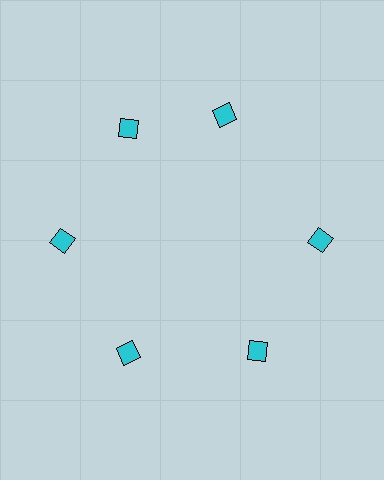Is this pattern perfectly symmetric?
No. The 6 cyan diamonds are arranged in a ring, but one element near the 1 o'clock position is rotated out of alignment along the ring, breaking the 6-fold rotational symmetry.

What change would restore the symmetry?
The symmetry would be restored by rotating it back into even spacing with its neighbors so that all 6 diamonds sit at equal angles and equal distance from the center.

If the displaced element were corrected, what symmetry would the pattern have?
It would have 6-fold rotational symmetry — the pattern would map onto itself every 60 degrees.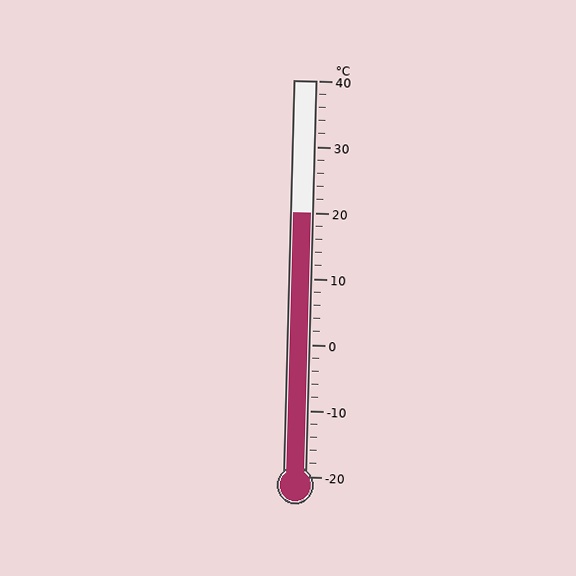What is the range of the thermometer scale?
The thermometer scale ranges from -20°C to 40°C.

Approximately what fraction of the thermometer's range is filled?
The thermometer is filled to approximately 65% of its range.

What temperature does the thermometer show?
The thermometer shows approximately 20°C.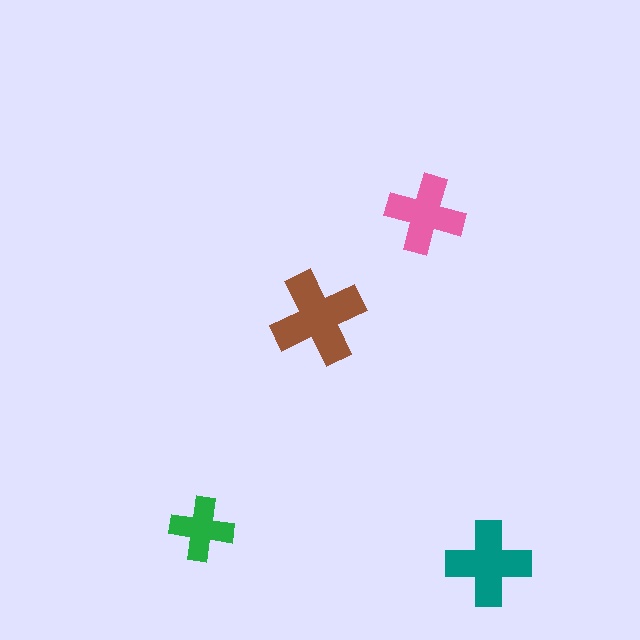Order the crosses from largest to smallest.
the brown one, the teal one, the pink one, the green one.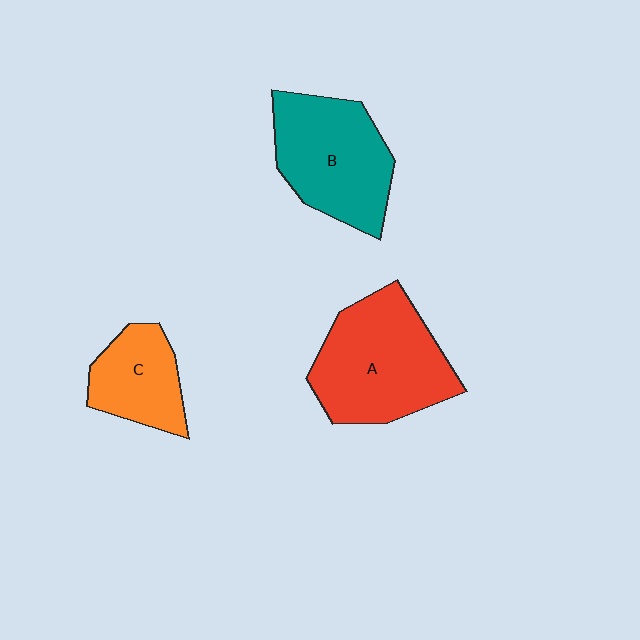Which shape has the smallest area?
Shape C (orange).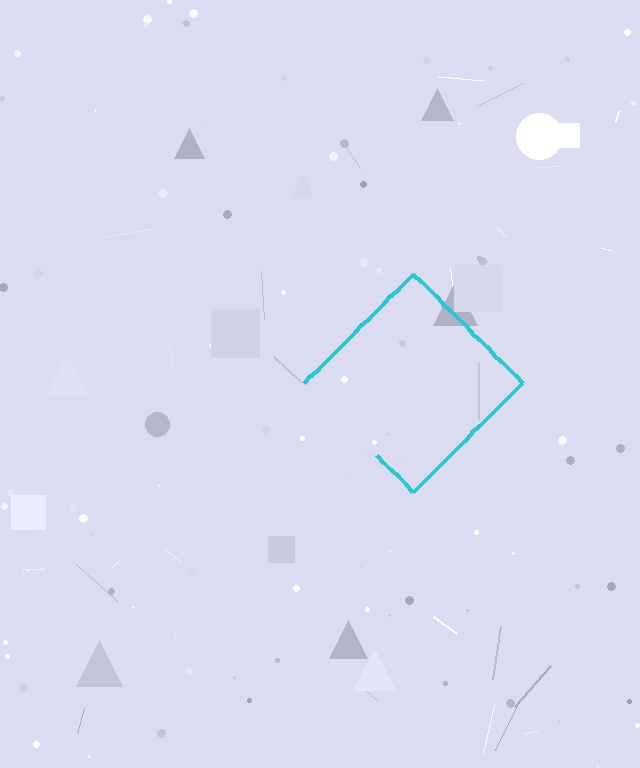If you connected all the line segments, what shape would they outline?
They would outline a diamond.